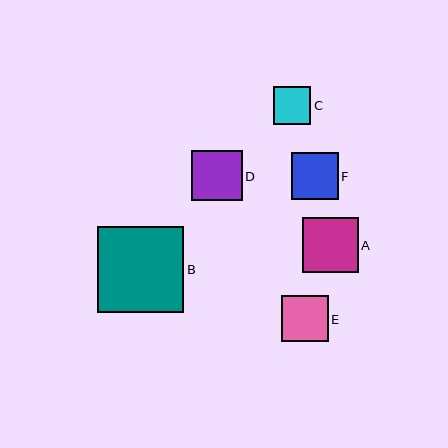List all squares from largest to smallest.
From largest to smallest: B, A, D, F, E, C.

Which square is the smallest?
Square C is the smallest with a size of approximately 38 pixels.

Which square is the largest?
Square B is the largest with a size of approximately 86 pixels.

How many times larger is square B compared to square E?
Square B is approximately 1.9 times the size of square E.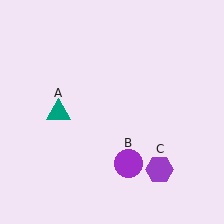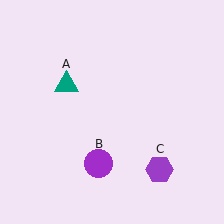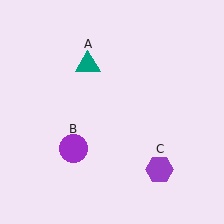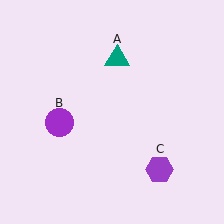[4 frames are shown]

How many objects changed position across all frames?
2 objects changed position: teal triangle (object A), purple circle (object B).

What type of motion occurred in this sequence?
The teal triangle (object A), purple circle (object B) rotated clockwise around the center of the scene.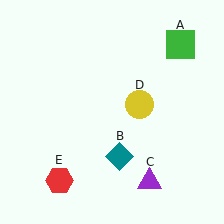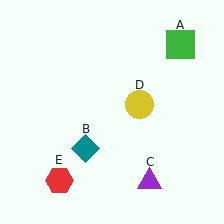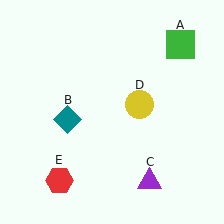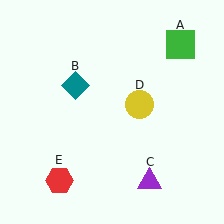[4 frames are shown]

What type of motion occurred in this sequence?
The teal diamond (object B) rotated clockwise around the center of the scene.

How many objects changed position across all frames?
1 object changed position: teal diamond (object B).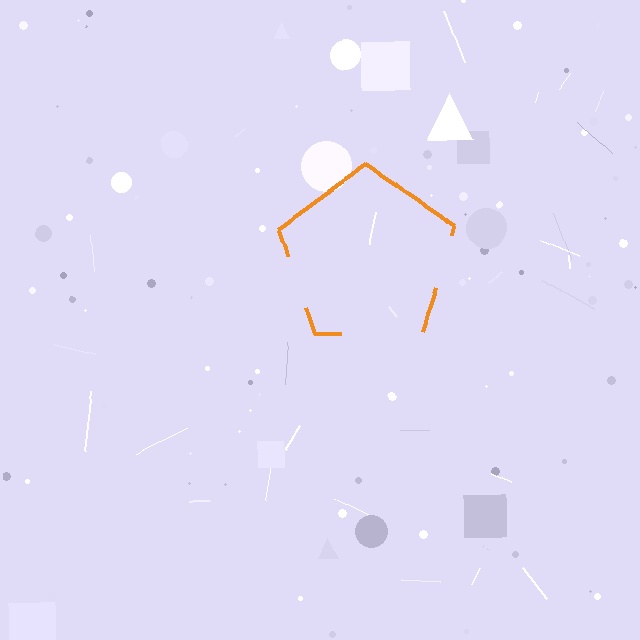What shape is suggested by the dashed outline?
The dashed outline suggests a pentagon.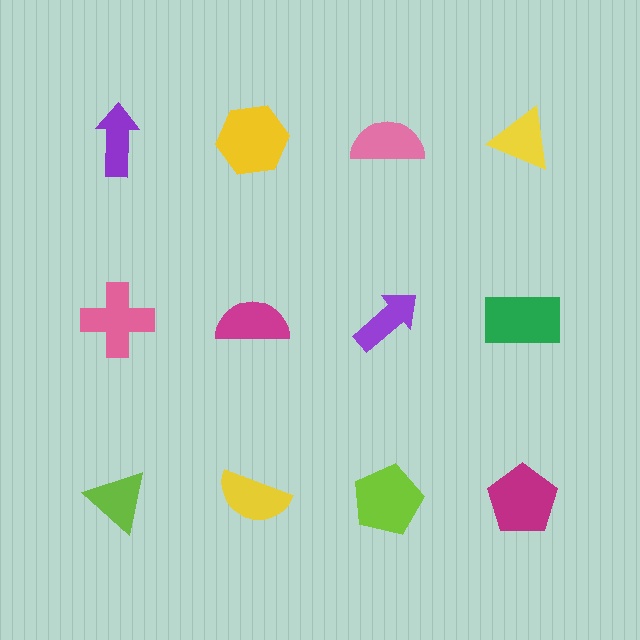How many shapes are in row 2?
4 shapes.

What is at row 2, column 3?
A purple arrow.